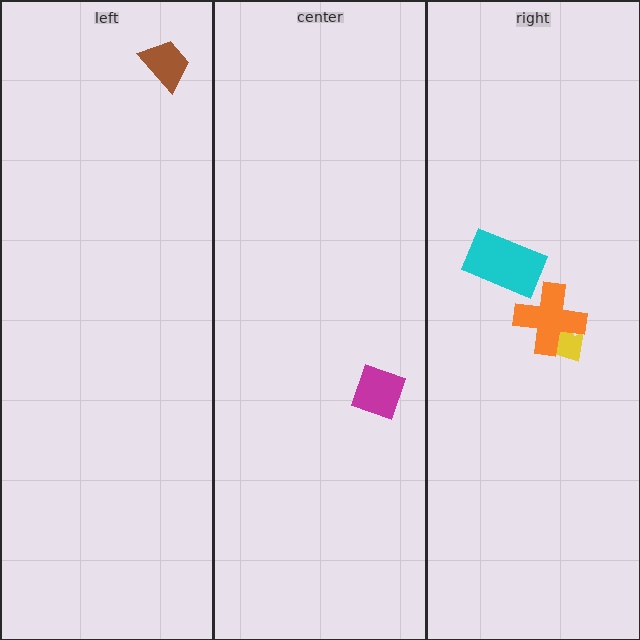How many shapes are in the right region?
3.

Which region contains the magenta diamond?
The center region.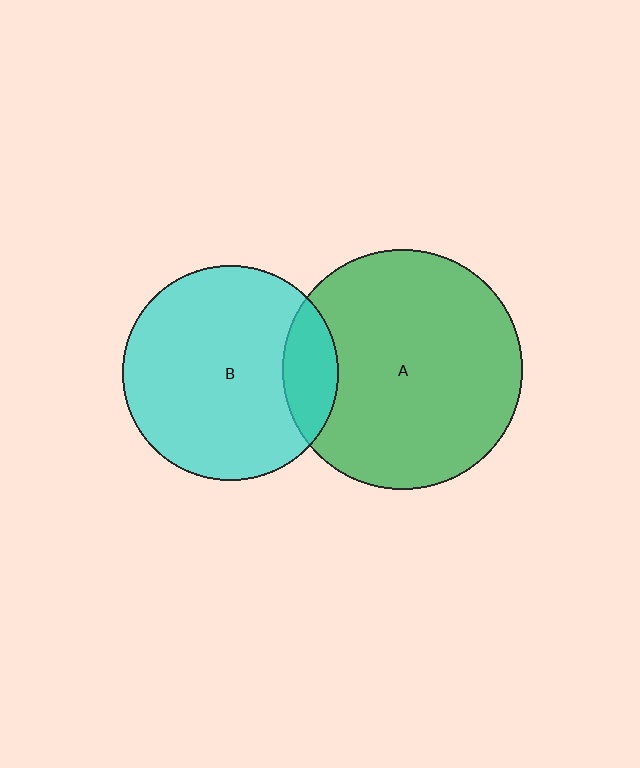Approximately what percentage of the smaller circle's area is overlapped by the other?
Approximately 15%.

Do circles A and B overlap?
Yes.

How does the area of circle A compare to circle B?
Approximately 1.2 times.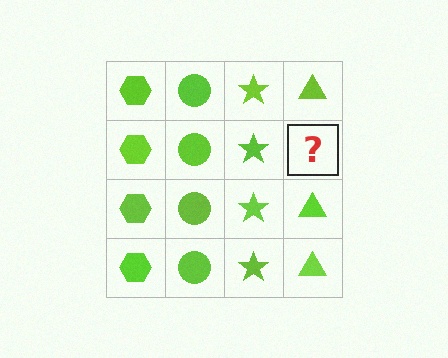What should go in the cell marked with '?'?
The missing cell should contain a lime triangle.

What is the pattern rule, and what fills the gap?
The rule is that each column has a consistent shape. The gap should be filled with a lime triangle.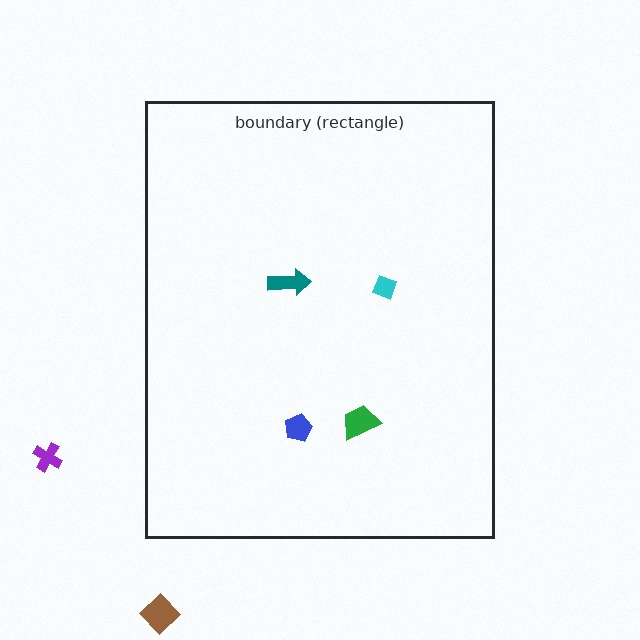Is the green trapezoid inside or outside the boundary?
Inside.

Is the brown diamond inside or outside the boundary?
Outside.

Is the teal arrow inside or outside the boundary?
Inside.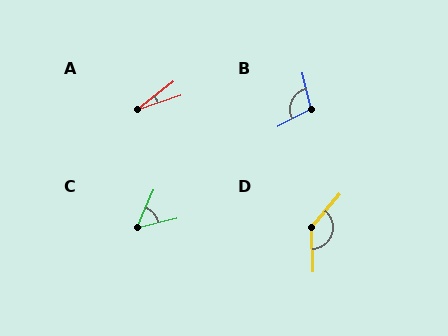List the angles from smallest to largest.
A (19°), C (53°), B (103°), D (138°).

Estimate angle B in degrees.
Approximately 103 degrees.